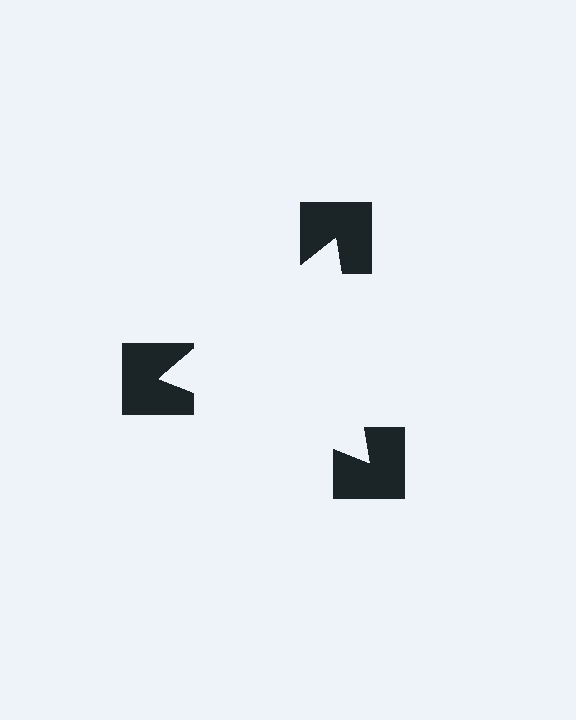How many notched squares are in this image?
There are 3 — one at each vertex of the illusory triangle.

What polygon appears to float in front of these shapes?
An illusory triangle — its edges are inferred from the aligned wedge cuts in the notched squares, not physically drawn.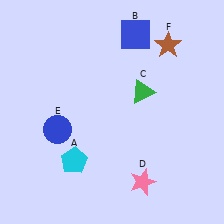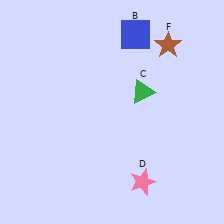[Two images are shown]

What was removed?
The blue circle (E), the cyan pentagon (A) were removed in Image 2.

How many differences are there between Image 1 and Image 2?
There are 2 differences between the two images.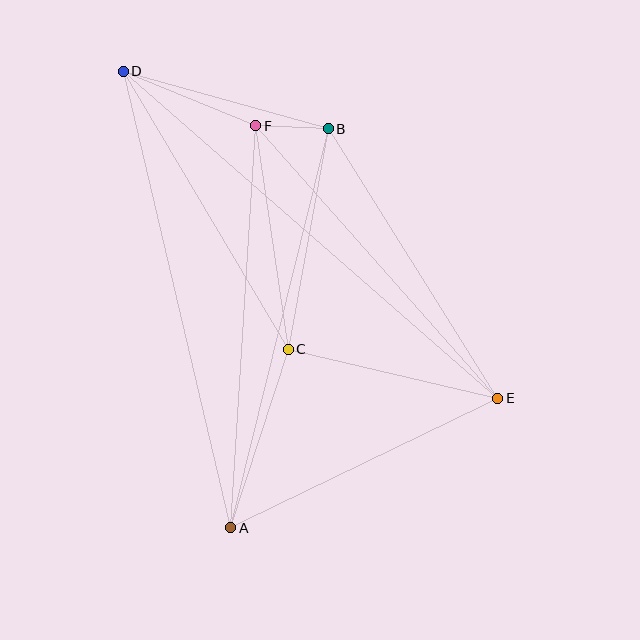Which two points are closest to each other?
Points B and F are closest to each other.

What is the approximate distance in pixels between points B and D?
The distance between B and D is approximately 213 pixels.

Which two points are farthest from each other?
Points D and E are farthest from each other.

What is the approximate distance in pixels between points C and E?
The distance between C and E is approximately 215 pixels.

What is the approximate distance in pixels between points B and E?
The distance between B and E is approximately 319 pixels.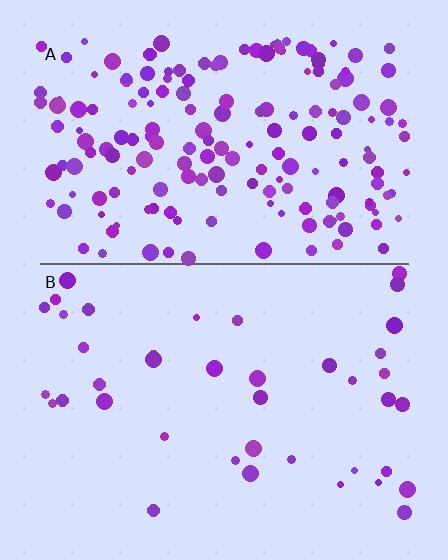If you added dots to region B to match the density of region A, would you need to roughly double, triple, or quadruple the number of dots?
Approximately quadruple.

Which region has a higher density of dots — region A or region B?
A (the top).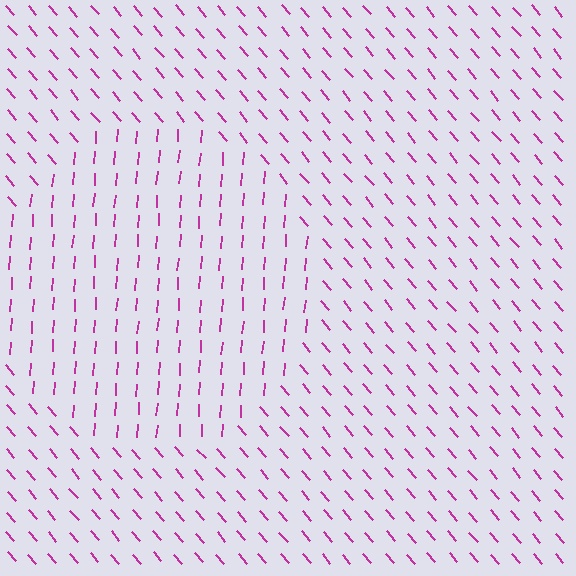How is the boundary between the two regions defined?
The boundary is defined purely by a change in line orientation (approximately 45 degrees difference). All lines are the same color and thickness.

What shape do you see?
I see a circle.